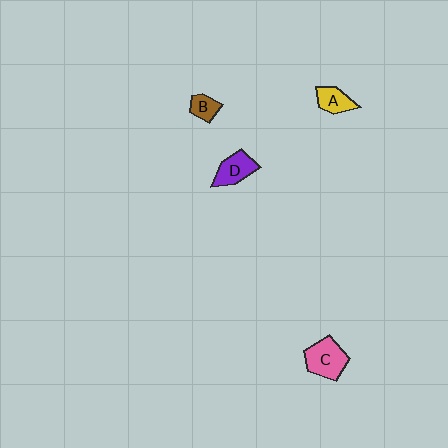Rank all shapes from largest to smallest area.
From largest to smallest: C (pink), D (purple), A (yellow), B (brown).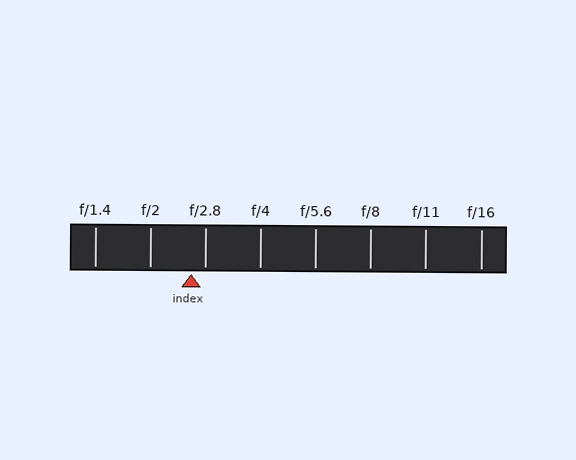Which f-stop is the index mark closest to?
The index mark is closest to f/2.8.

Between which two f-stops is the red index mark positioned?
The index mark is between f/2 and f/2.8.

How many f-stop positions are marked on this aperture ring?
There are 8 f-stop positions marked.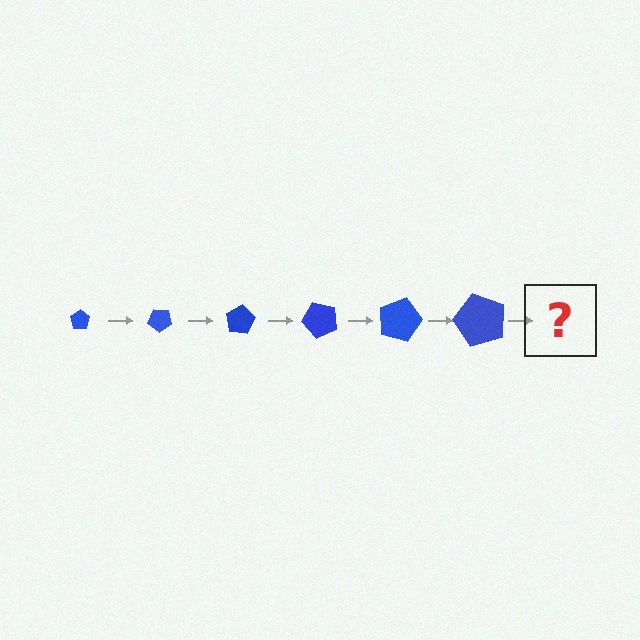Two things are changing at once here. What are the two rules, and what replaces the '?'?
The two rules are that the pentagon grows larger each step and it rotates 40 degrees each step. The '?' should be a pentagon, larger than the previous one and rotated 240 degrees from the start.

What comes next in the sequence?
The next element should be a pentagon, larger than the previous one and rotated 240 degrees from the start.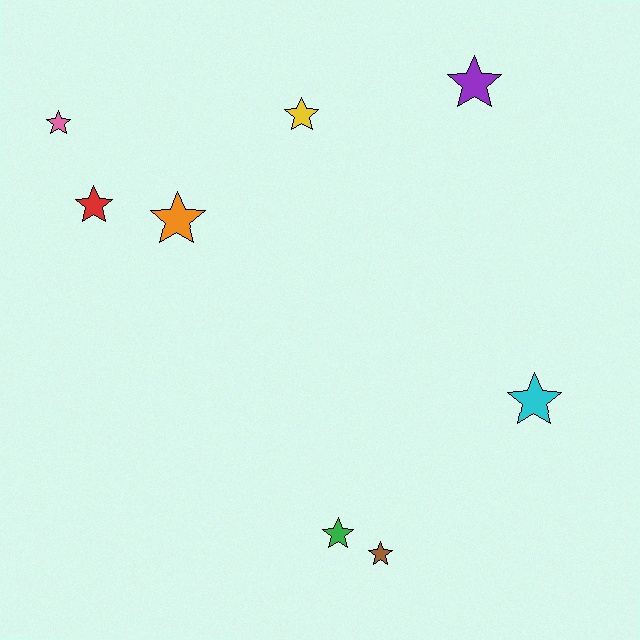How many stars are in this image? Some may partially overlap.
There are 8 stars.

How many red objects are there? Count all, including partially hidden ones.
There is 1 red object.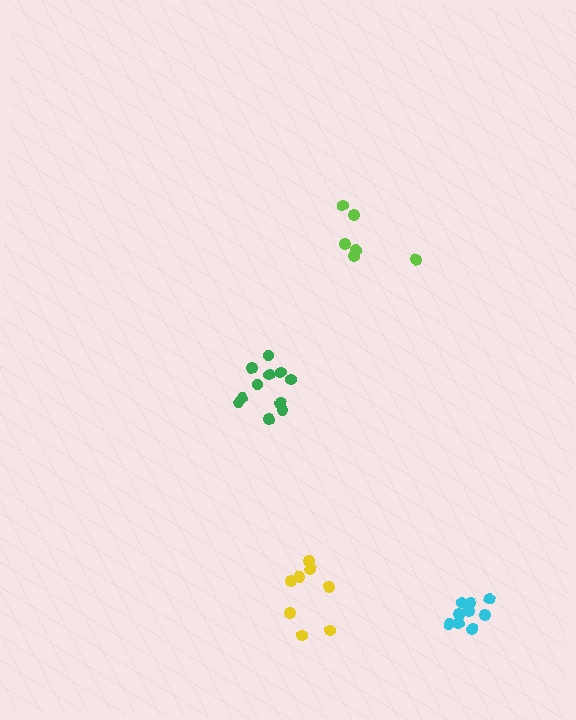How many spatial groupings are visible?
There are 4 spatial groupings.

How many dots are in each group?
Group 1: 9 dots, Group 2: 11 dots, Group 3: 6 dots, Group 4: 8 dots (34 total).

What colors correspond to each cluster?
The clusters are colored: cyan, green, lime, yellow.